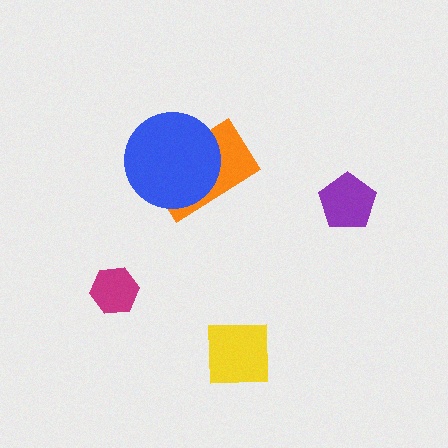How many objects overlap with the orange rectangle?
1 object overlaps with the orange rectangle.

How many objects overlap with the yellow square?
0 objects overlap with the yellow square.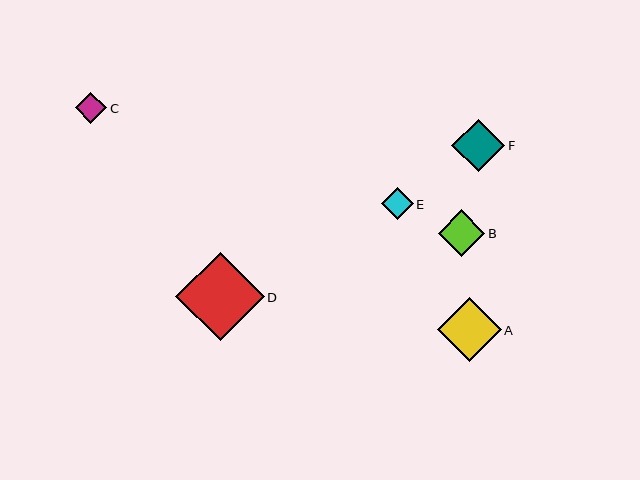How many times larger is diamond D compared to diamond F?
Diamond D is approximately 1.7 times the size of diamond F.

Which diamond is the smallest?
Diamond C is the smallest with a size of approximately 31 pixels.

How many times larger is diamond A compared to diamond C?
Diamond A is approximately 2.0 times the size of diamond C.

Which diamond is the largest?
Diamond D is the largest with a size of approximately 88 pixels.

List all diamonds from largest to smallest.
From largest to smallest: D, A, F, B, E, C.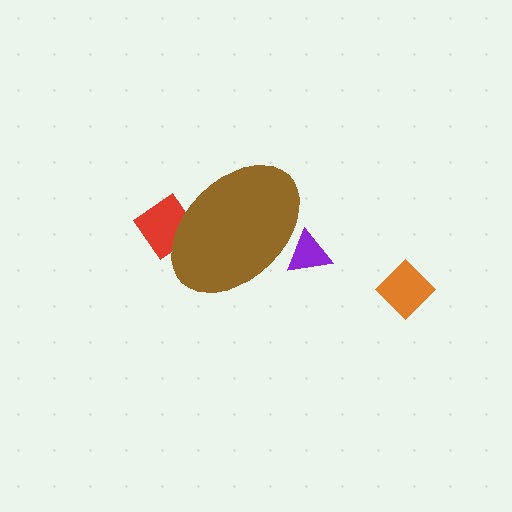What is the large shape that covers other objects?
A brown ellipse.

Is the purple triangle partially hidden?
Yes, the purple triangle is partially hidden behind the brown ellipse.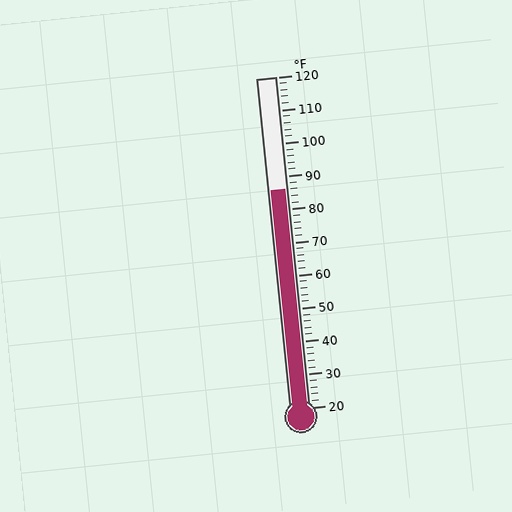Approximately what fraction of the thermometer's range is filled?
The thermometer is filled to approximately 65% of its range.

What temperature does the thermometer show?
The thermometer shows approximately 86°F.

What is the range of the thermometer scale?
The thermometer scale ranges from 20°F to 120°F.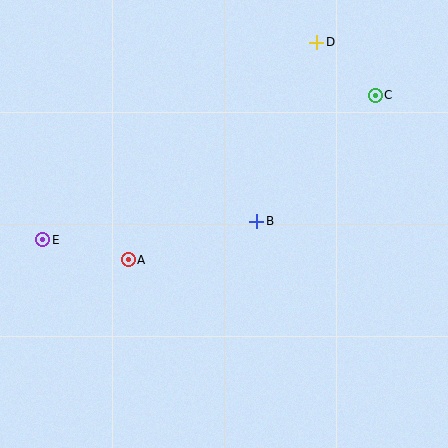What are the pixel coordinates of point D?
Point D is at (317, 42).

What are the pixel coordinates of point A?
Point A is at (128, 260).